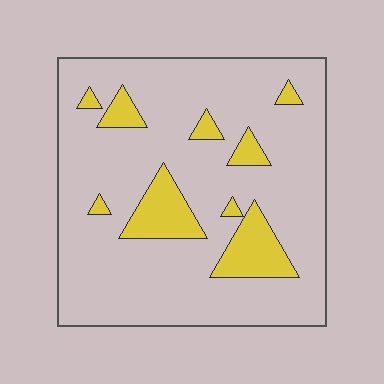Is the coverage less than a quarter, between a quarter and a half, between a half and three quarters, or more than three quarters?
Less than a quarter.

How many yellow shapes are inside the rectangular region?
9.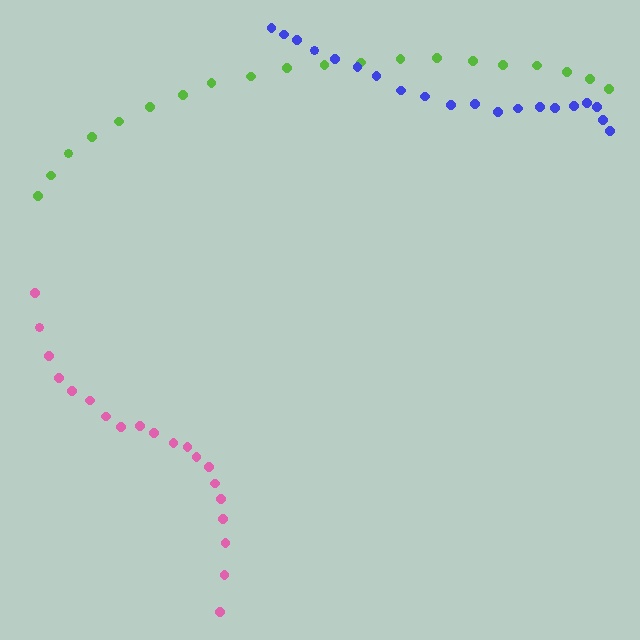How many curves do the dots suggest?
There are 3 distinct paths.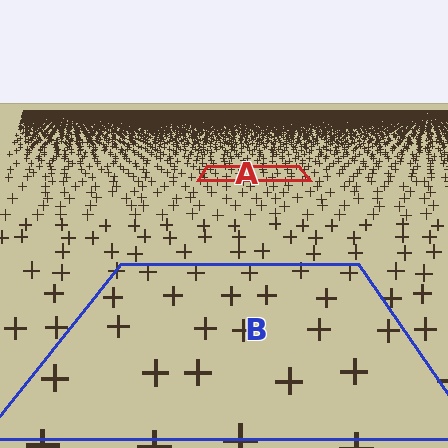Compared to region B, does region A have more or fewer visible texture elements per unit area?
Region A has more texture elements per unit area — they are packed more densely because it is farther away.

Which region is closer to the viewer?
Region B is closer. The texture elements there are larger and more spread out.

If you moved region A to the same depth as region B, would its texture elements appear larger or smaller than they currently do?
They would appear larger. At a closer depth, the same texture elements are projected at a bigger on-screen size.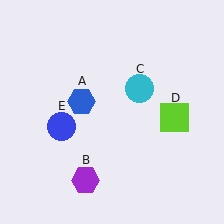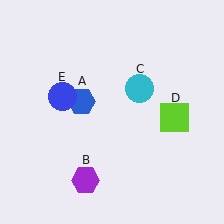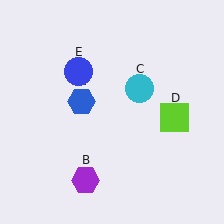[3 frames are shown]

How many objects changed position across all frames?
1 object changed position: blue circle (object E).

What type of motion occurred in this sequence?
The blue circle (object E) rotated clockwise around the center of the scene.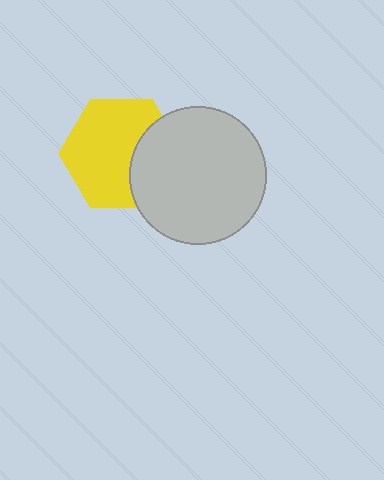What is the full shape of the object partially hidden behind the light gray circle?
The partially hidden object is a yellow hexagon.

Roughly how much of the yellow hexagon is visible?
Most of it is visible (roughly 69%).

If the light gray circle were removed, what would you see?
You would see the complete yellow hexagon.